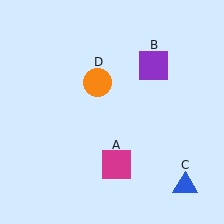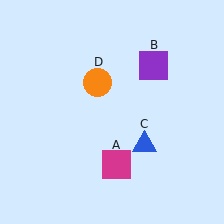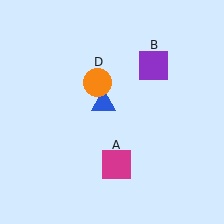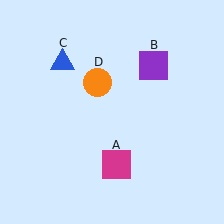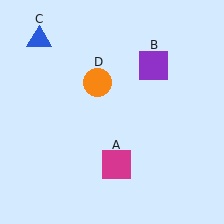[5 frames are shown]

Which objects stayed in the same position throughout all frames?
Magenta square (object A) and purple square (object B) and orange circle (object D) remained stationary.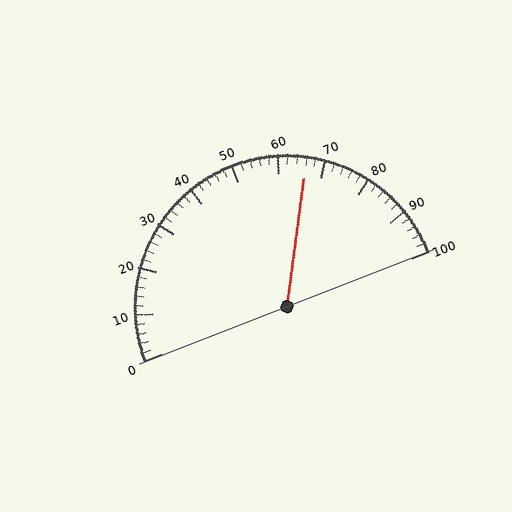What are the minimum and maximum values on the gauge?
The gauge ranges from 0 to 100.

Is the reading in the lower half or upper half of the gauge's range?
The reading is in the upper half of the range (0 to 100).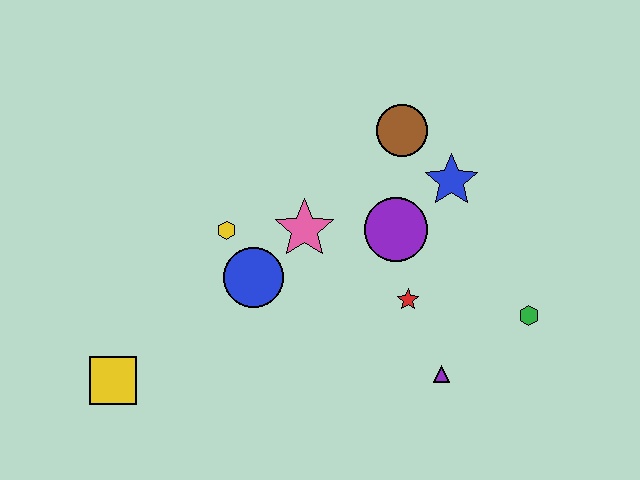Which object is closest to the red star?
The purple circle is closest to the red star.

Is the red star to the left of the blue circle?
No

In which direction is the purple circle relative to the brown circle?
The purple circle is below the brown circle.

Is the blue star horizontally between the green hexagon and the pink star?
Yes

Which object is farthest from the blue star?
The yellow square is farthest from the blue star.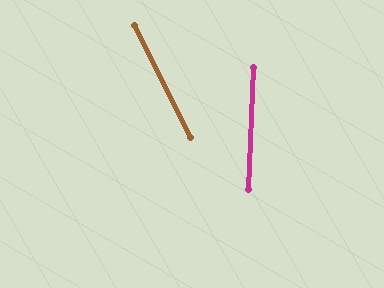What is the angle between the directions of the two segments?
Approximately 29 degrees.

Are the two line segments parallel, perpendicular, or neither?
Neither parallel nor perpendicular — they differ by about 29°.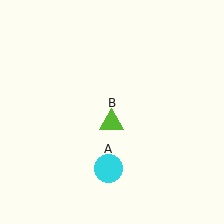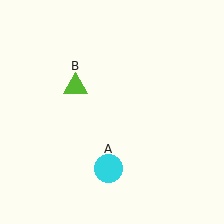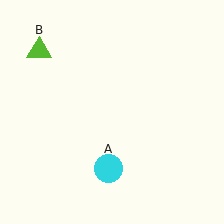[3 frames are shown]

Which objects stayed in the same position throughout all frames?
Cyan circle (object A) remained stationary.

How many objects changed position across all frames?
1 object changed position: lime triangle (object B).